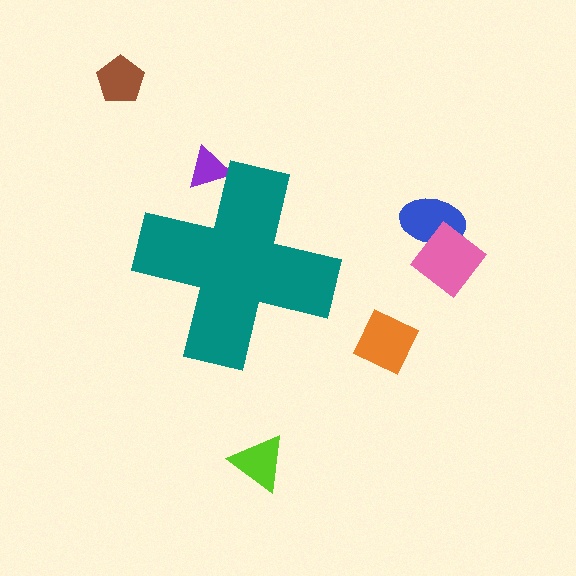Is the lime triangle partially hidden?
No, the lime triangle is fully visible.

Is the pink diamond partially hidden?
No, the pink diamond is fully visible.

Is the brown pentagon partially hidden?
No, the brown pentagon is fully visible.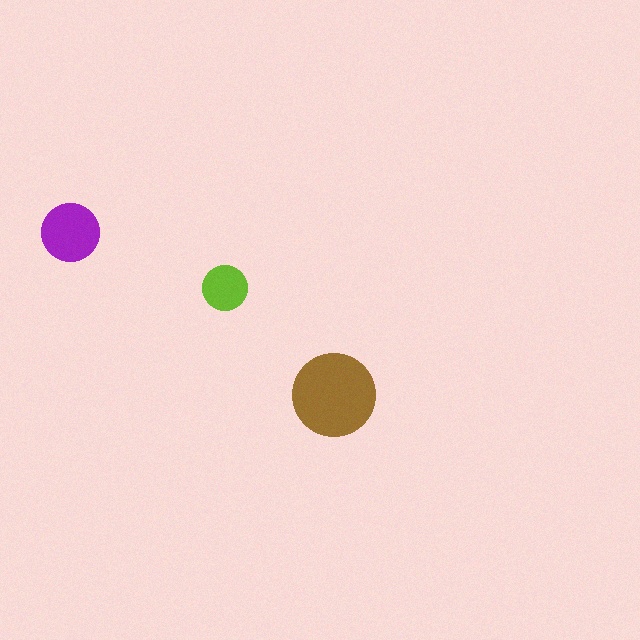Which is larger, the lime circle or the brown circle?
The brown one.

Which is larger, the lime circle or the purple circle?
The purple one.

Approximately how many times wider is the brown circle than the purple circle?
About 1.5 times wider.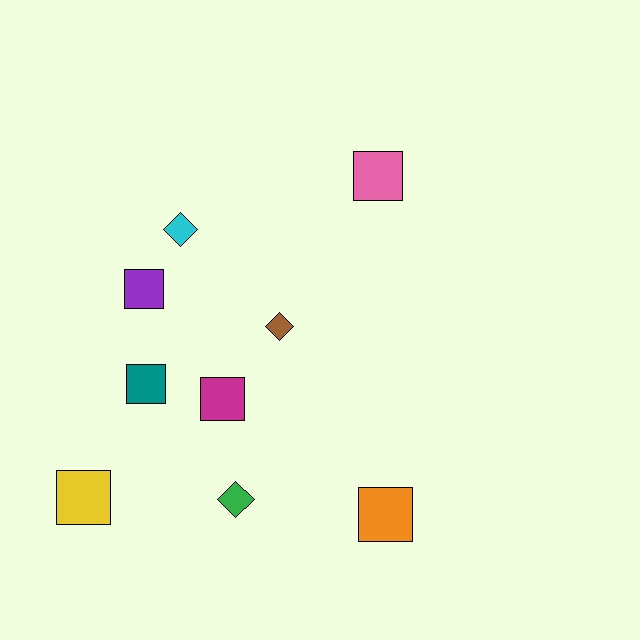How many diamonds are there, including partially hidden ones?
There are 3 diamonds.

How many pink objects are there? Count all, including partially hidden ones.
There is 1 pink object.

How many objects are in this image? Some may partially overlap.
There are 9 objects.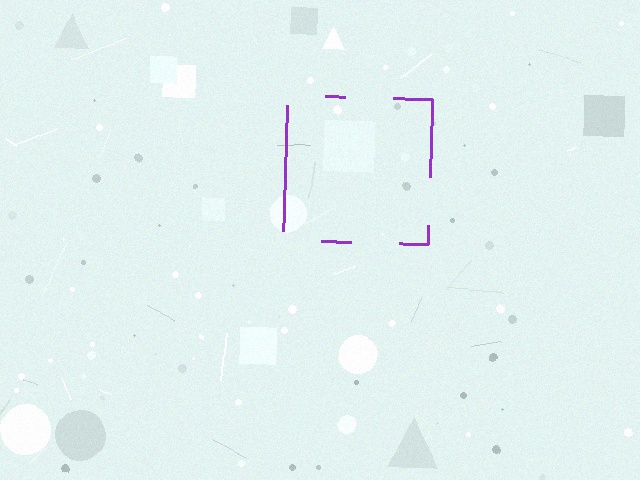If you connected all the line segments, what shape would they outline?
They would outline a square.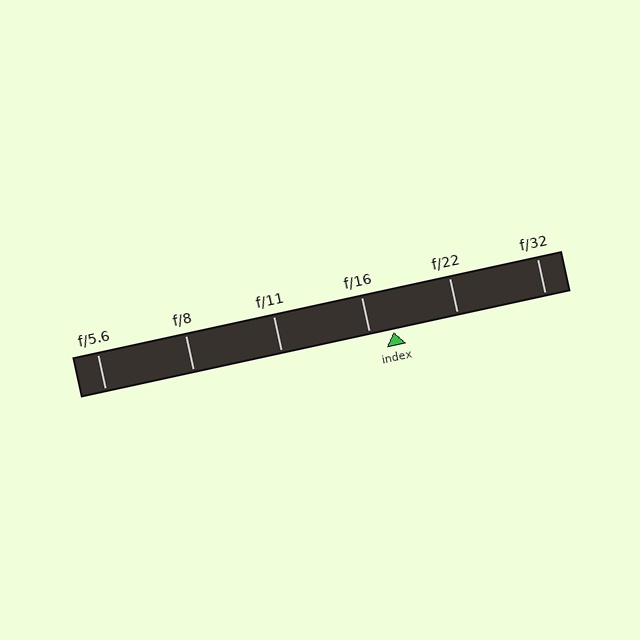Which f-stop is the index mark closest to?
The index mark is closest to f/16.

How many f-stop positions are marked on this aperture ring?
There are 6 f-stop positions marked.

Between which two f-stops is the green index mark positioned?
The index mark is between f/16 and f/22.